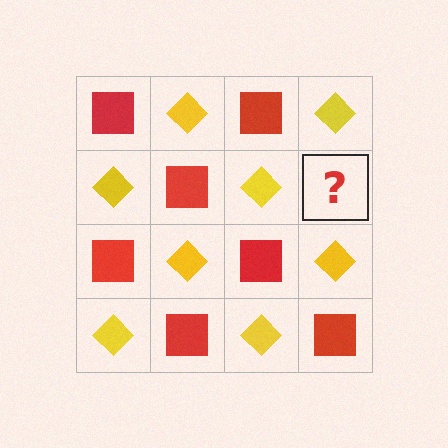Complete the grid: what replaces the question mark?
The question mark should be replaced with a red square.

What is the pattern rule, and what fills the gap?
The rule is that it alternates red square and yellow diamond in a checkerboard pattern. The gap should be filled with a red square.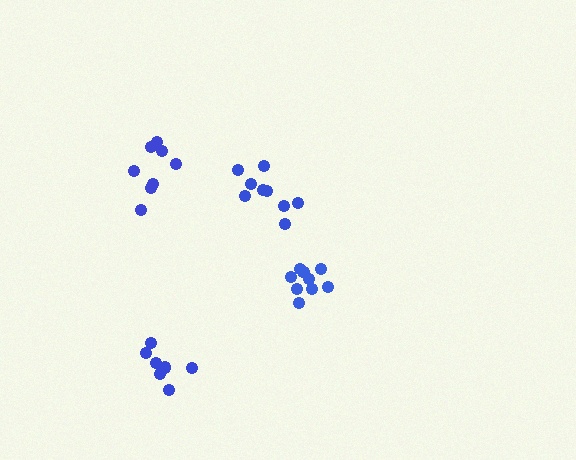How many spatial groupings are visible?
There are 4 spatial groupings.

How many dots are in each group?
Group 1: 9 dots, Group 2: 8 dots, Group 3: 7 dots, Group 4: 9 dots (33 total).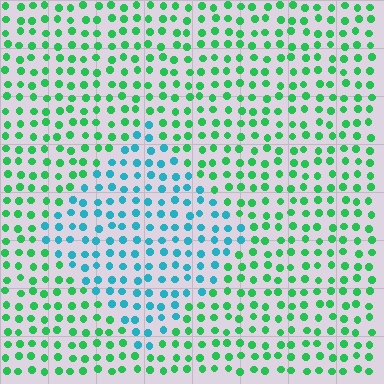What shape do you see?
I see a diamond.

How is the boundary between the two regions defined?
The boundary is defined purely by a slight shift in hue (about 49 degrees). Spacing, size, and orientation are identical on both sides.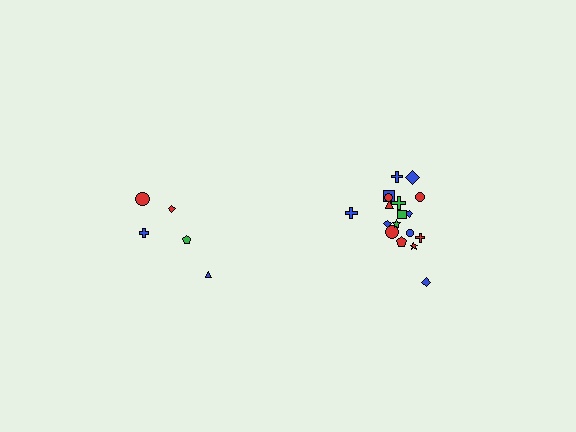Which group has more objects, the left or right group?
The right group.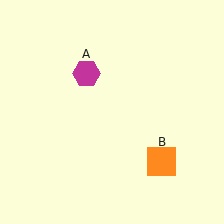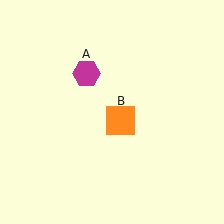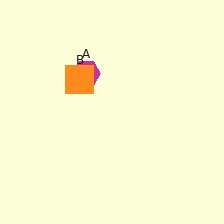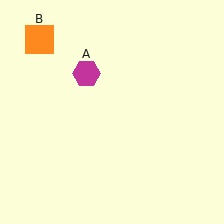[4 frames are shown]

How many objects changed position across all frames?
1 object changed position: orange square (object B).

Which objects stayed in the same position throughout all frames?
Magenta hexagon (object A) remained stationary.